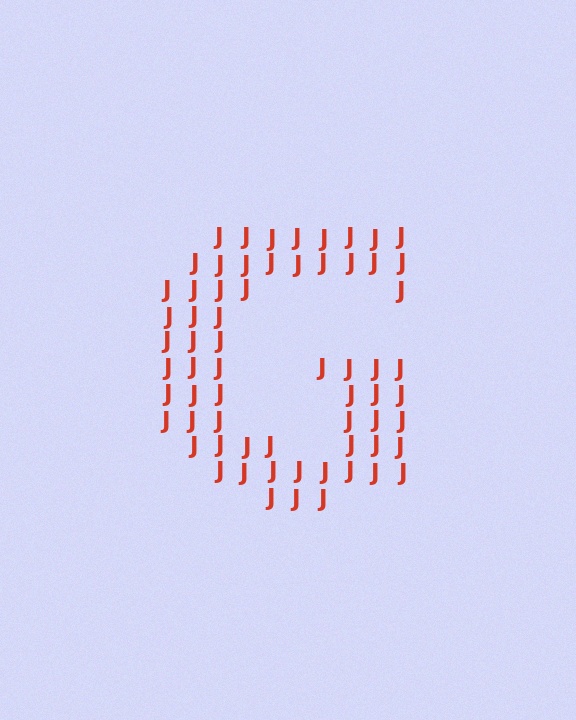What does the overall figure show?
The overall figure shows the letter G.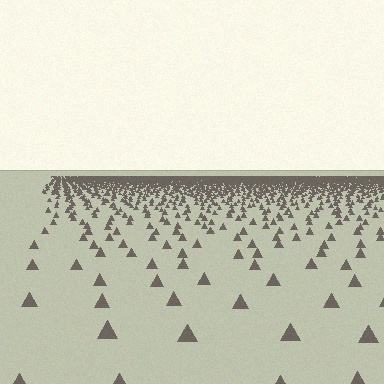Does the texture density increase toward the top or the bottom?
Density increases toward the top.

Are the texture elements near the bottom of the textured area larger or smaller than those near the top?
Larger. Near the bottom, elements are closer to the viewer and appear at a bigger on-screen size.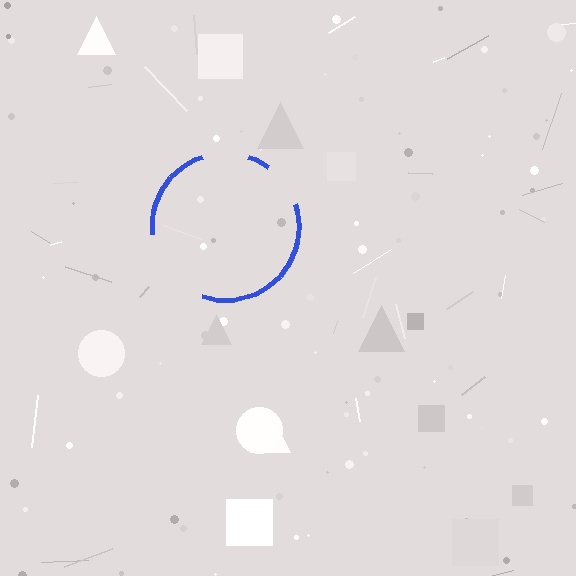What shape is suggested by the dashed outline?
The dashed outline suggests a circle.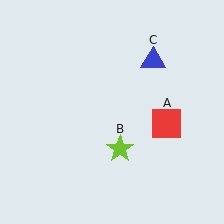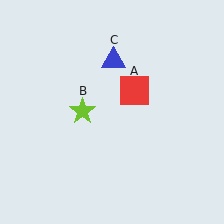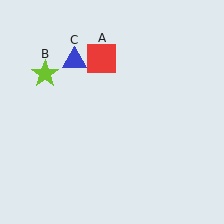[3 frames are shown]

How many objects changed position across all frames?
3 objects changed position: red square (object A), lime star (object B), blue triangle (object C).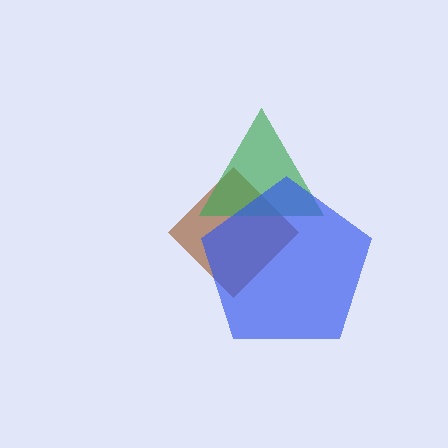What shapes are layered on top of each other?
The layered shapes are: a brown diamond, a green triangle, a blue pentagon.